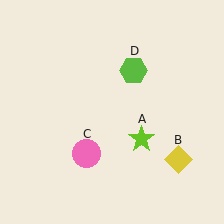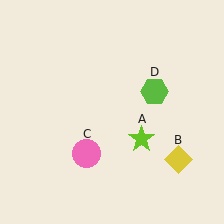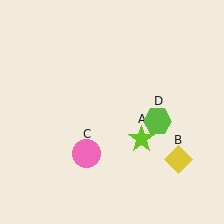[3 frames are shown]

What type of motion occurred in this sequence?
The lime hexagon (object D) rotated clockwise around the center of the scene.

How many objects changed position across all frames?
1 object changed position: lime hexagon (object D).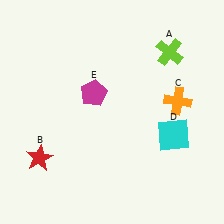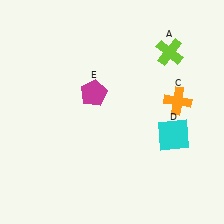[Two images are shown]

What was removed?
The red star (B) was removed in Image 2.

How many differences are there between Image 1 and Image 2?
There is 1 difference between the two images.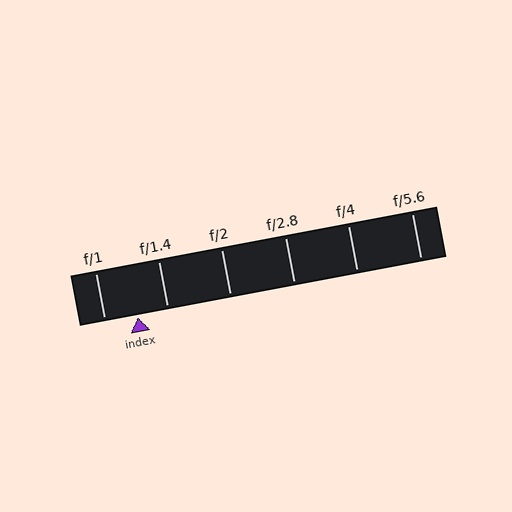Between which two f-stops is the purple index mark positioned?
The index mark is between f/1 and f/1.4.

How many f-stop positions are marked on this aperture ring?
There are 6 f-stop positions marked.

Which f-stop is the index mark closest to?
The index mark is closest to f/1.4.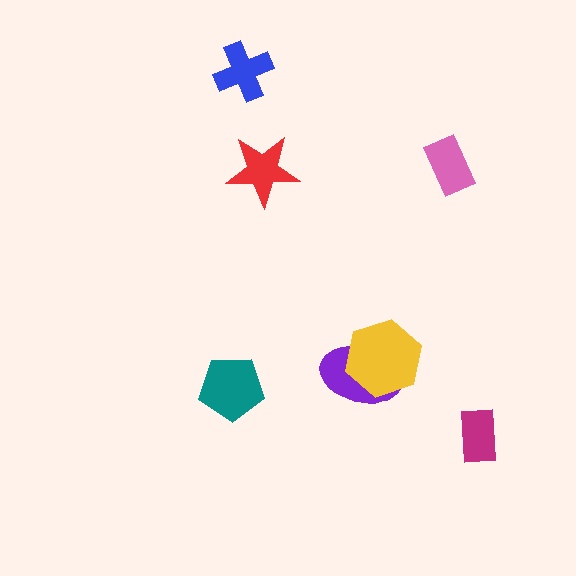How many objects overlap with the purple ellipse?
1 object overlaps with the purple ellipse.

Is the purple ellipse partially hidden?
Yes, it is partially covered by another shape.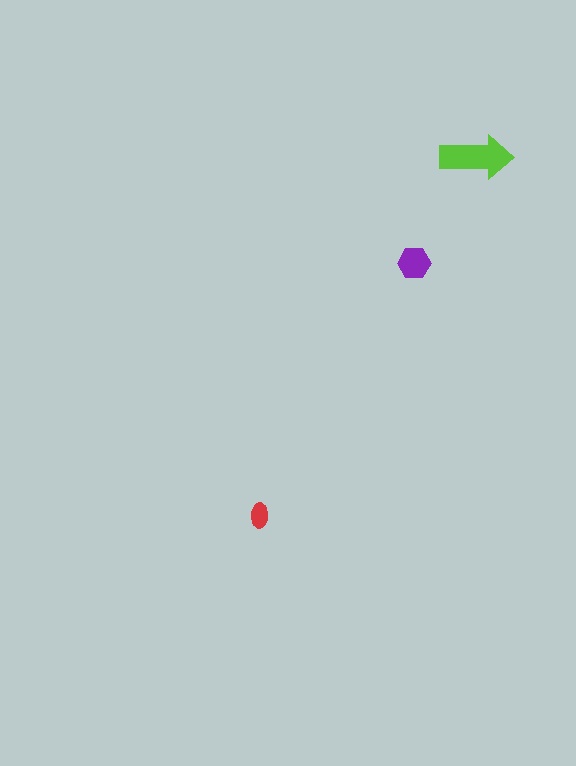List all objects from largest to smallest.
The lime arrow, the purple hexagon, the red ellipse.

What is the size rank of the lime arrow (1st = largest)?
1st.